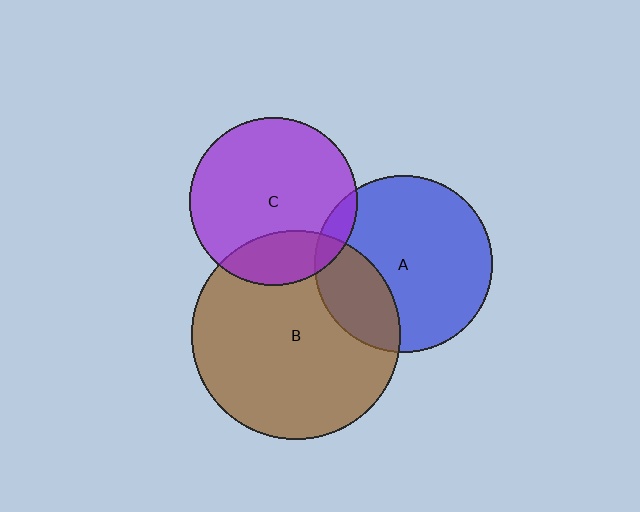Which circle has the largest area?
Circle B (brown).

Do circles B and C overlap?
Yes.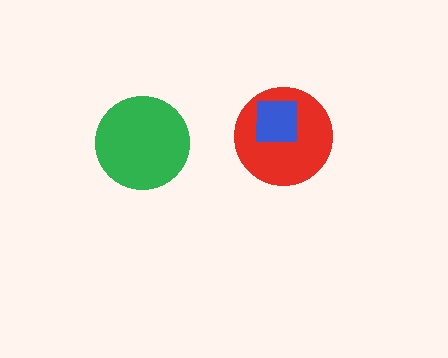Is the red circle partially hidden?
Yes, it is partially covered by another shape.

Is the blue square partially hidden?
No, no other shape covers it.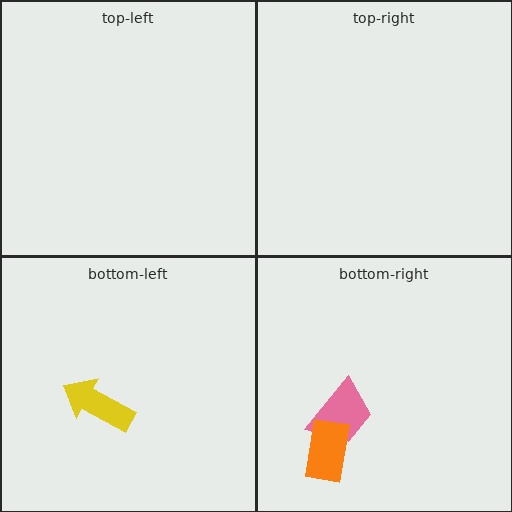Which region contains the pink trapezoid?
The bottom-right region.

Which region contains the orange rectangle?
The bottom-right region.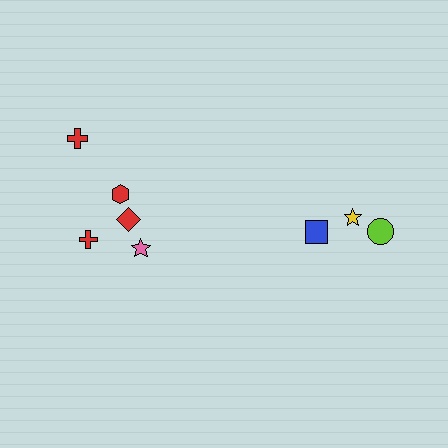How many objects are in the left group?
There are 5 objects.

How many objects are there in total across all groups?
There are 8 objects.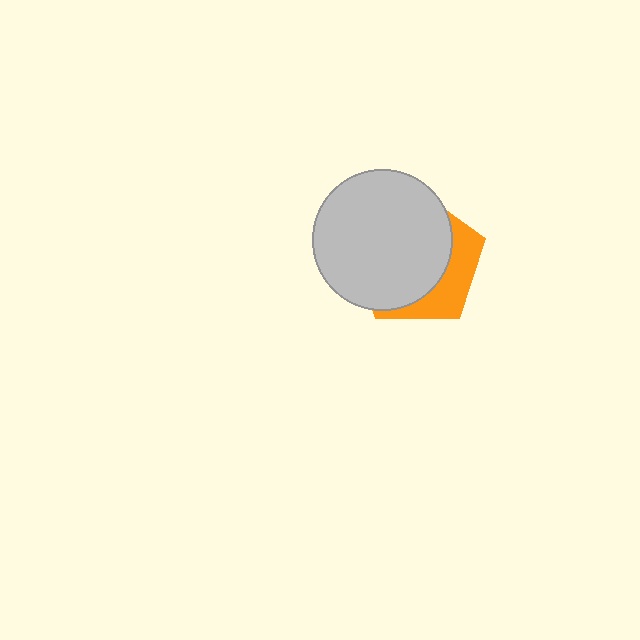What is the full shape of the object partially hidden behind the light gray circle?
The partially hidden object is an orange pentagon.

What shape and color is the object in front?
The object in front is a light gray circle.